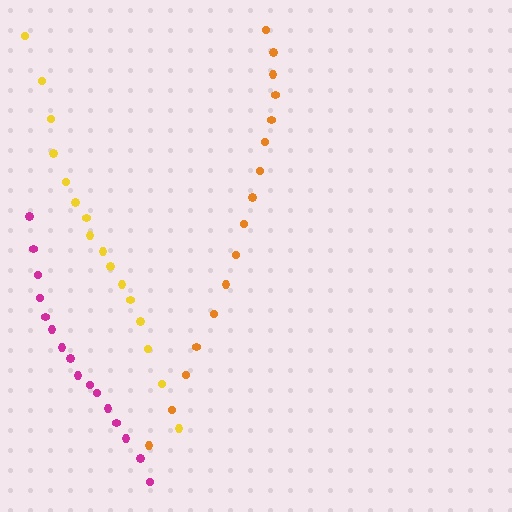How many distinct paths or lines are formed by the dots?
There are 3 distinct paths.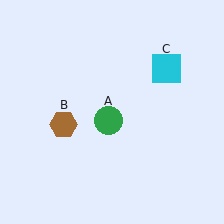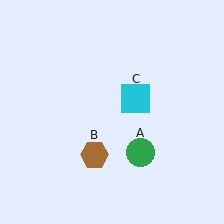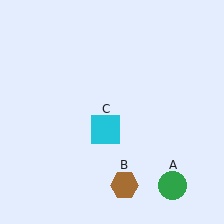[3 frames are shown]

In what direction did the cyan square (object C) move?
The cyan square (object C) moved down and to the left.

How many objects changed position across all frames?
3 objects changed position: green circle (object A), brown hexagon (object B), cyan square (object C).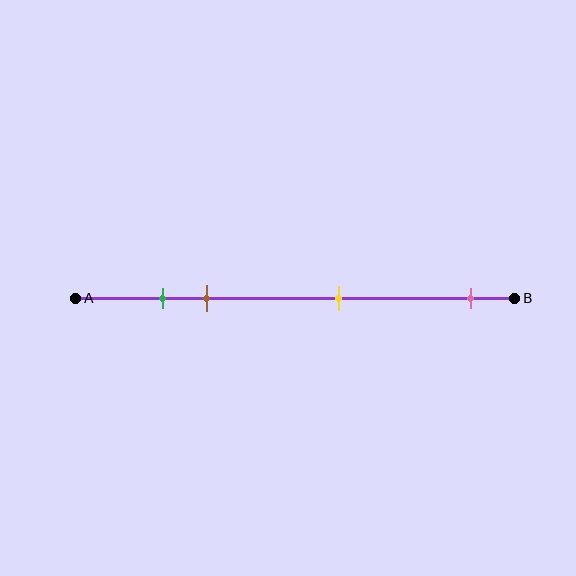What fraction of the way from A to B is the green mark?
The green mark is approximately 20% (0.2) of the way from A to B.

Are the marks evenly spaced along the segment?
No, the marks are not evenly spaced.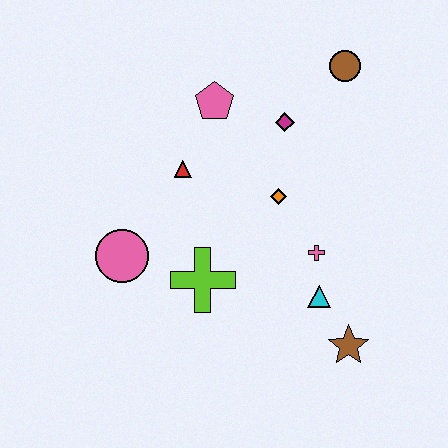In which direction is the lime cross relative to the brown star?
The lime cross is to the left of the brown star.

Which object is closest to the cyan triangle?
The pink cross is closest to the cyan triangle.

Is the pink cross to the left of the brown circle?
Yes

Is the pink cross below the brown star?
No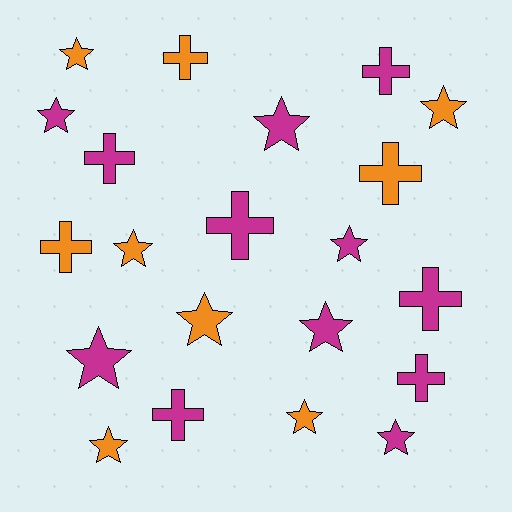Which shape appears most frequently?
Star, with 12 objects.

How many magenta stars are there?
There are 6 magenta stars.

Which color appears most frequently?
Magenta, with 12 objects.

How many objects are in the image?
There are 21 objects.